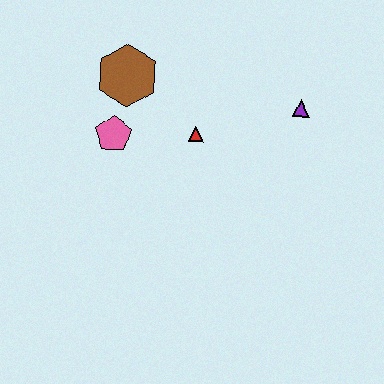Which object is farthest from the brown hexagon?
The purple triangle is farthest from the brown hexagon.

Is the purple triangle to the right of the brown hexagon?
Yes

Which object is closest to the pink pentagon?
The brown hexagon is closest to the pink pentagon.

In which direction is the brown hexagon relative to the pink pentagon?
The brown hexagon is above the pink pentagon.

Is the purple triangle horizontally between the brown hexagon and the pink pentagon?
No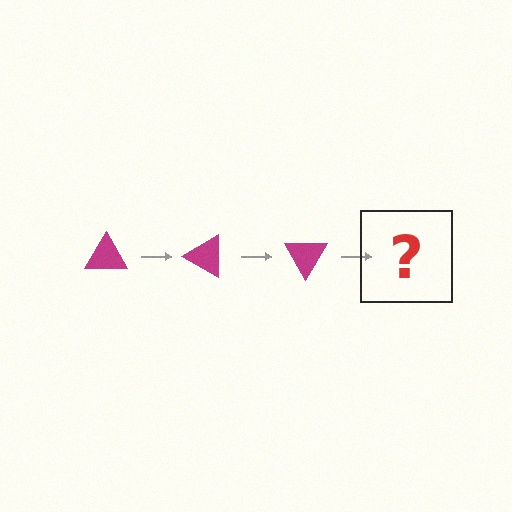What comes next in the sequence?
The next element should be a magenta triangle rotated 90 degrees.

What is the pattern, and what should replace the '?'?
The pattern is that the triangle rotates 30 degrees each step. The '?' should be a magenta triangle rotated 90 degrees.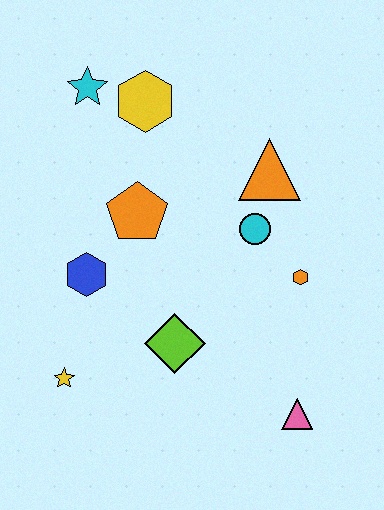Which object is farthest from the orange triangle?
The yellow star is farthest from the orange triangle.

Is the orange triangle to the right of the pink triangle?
No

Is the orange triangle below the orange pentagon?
No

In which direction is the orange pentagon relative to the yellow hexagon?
The orange pentagon is below the yellow hexagon.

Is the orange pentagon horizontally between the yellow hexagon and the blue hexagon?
Yes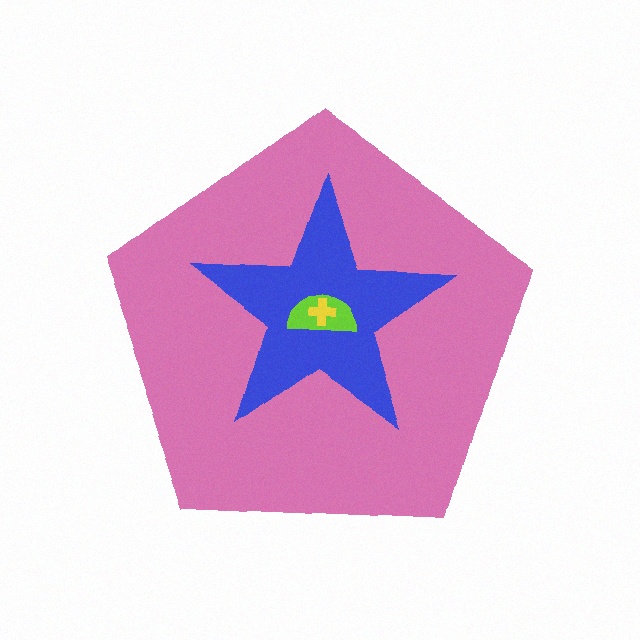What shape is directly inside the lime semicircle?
The yellow cross.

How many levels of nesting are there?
4.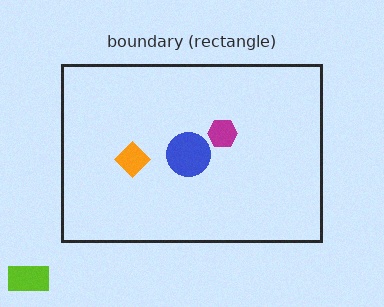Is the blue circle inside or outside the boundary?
Inside.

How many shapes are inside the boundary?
3 inside, 1 outside.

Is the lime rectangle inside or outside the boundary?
Outside.